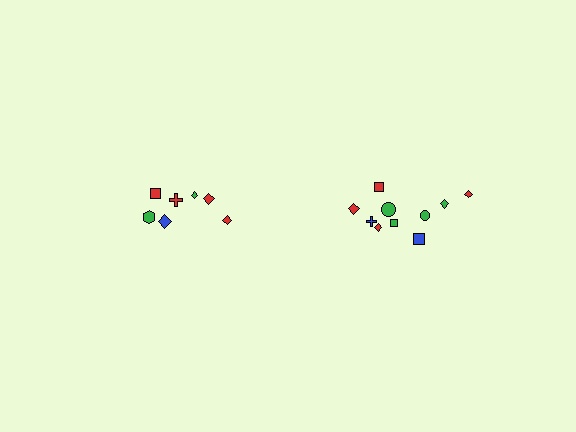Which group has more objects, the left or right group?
The right group.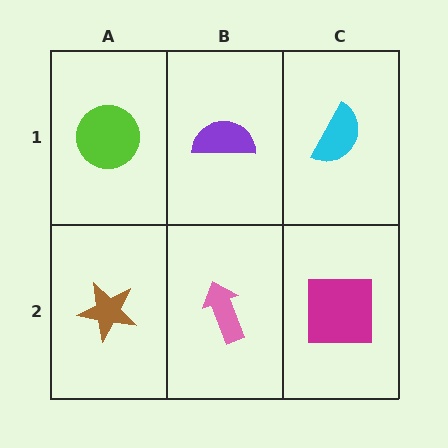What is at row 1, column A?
A lime circle.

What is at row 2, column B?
A pink arrow.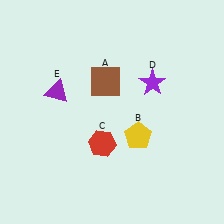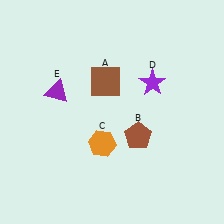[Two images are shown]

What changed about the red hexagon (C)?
In Image 1, C is red. In Image 2, it changed to orange.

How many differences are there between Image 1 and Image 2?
There are 2 differences between the two images.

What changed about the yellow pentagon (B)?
In Image 1, B is yellow. In Image 2, it changed to brown.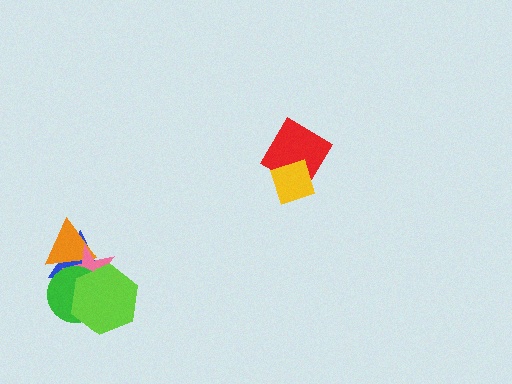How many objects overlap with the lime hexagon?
3 objects overlap with the lime hexagon.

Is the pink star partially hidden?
Yes, it is partially covered by another shape.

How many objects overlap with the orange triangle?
3 objects overlap with the orange triangle.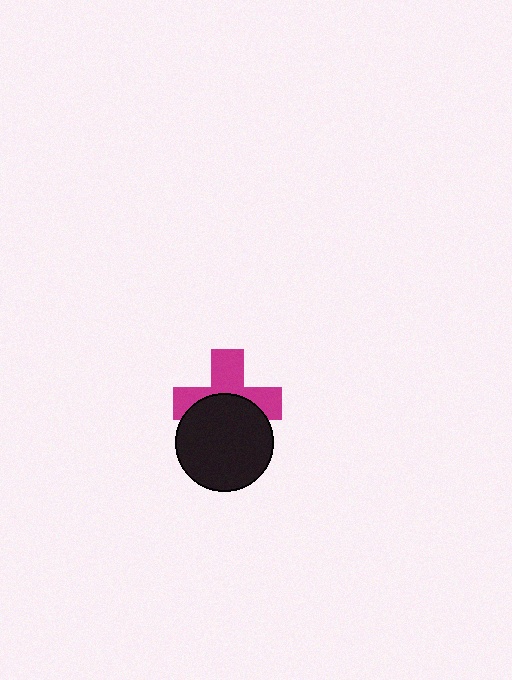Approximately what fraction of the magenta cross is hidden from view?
Roughly 49% of the magenta cross is hidden behind the black circle.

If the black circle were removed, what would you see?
You would see the complete magenta cross.